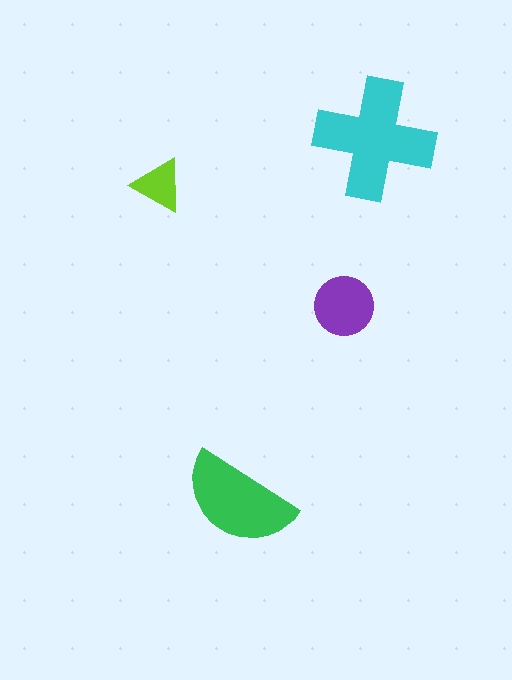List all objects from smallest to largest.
The lime triangle, the purple circle, the green semicircle, the cyan cross.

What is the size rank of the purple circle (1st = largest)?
3rd.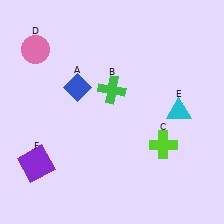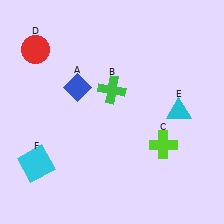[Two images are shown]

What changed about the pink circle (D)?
In Image 1, D is pink. In Image 2, it changed to red.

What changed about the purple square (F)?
In Image 1, F is purple. In Image 2, it changed to cyan.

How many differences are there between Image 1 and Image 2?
There are 2 differences between the two images.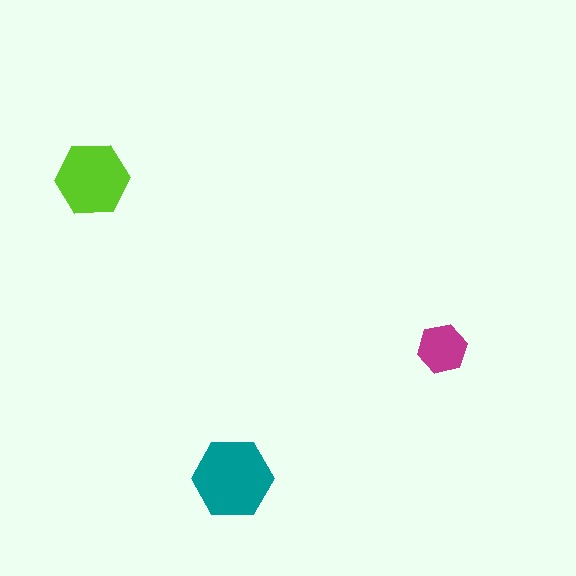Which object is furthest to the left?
The lime hexagon is leftmost.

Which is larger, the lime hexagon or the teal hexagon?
The teal one.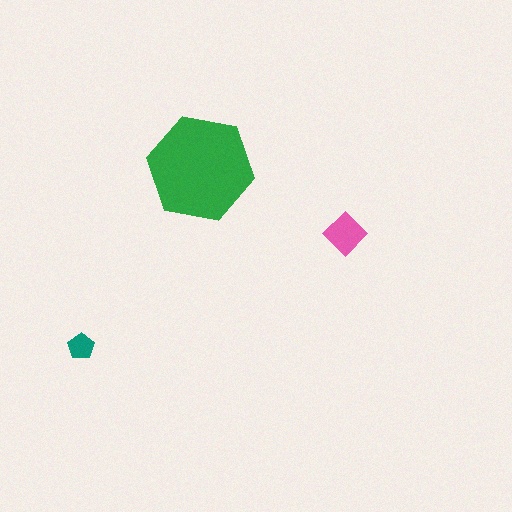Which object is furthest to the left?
The teal pentagon is leftmost.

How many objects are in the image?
There are 3 objects in the image.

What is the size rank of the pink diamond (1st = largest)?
2nd.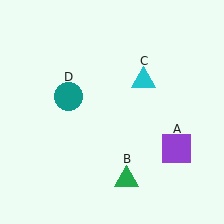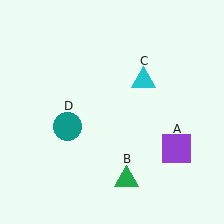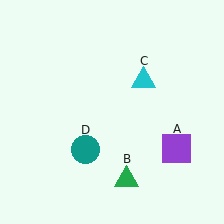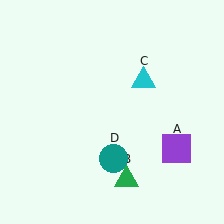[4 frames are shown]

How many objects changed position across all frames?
1 object changed position: teal circle (object D).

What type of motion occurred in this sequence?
The teal circle (object D) rotated counterclockwise around the center of the scene.